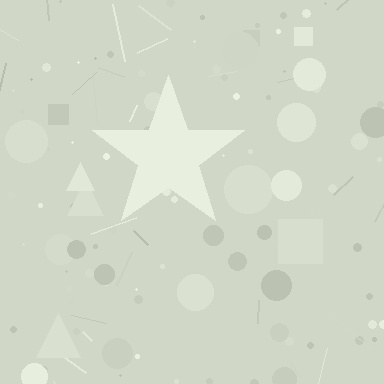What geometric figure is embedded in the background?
A star is embedded in the background.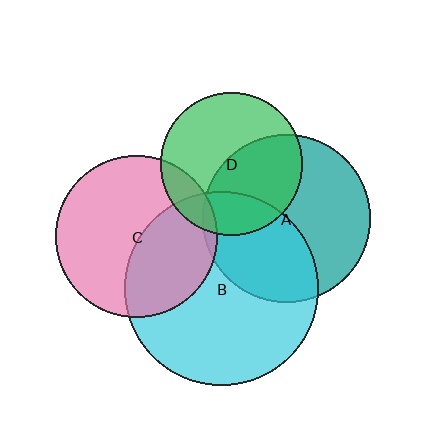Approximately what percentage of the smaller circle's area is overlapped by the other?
Approximately 45%.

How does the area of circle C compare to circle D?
Approximately 1.3 times.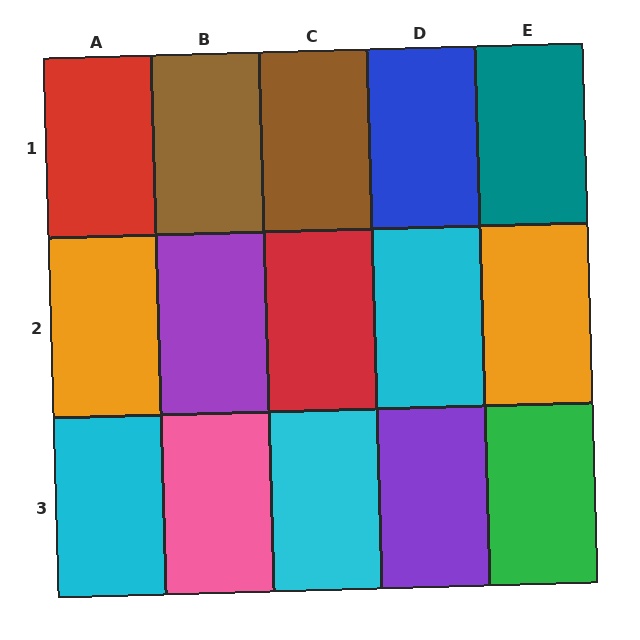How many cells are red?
2 cells are red.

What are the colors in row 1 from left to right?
Red, brown, brown, blue, teal.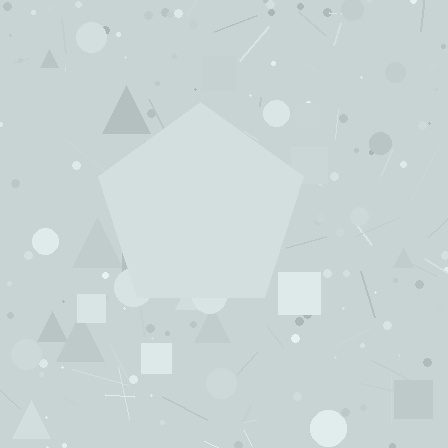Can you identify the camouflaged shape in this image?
The camouflaged shape is a pentagon.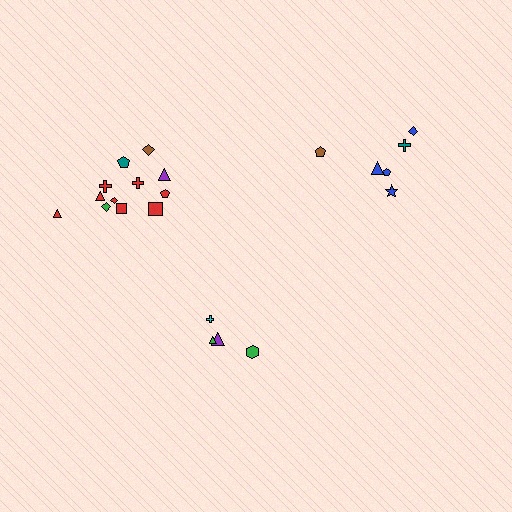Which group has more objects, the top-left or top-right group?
The top-left group.